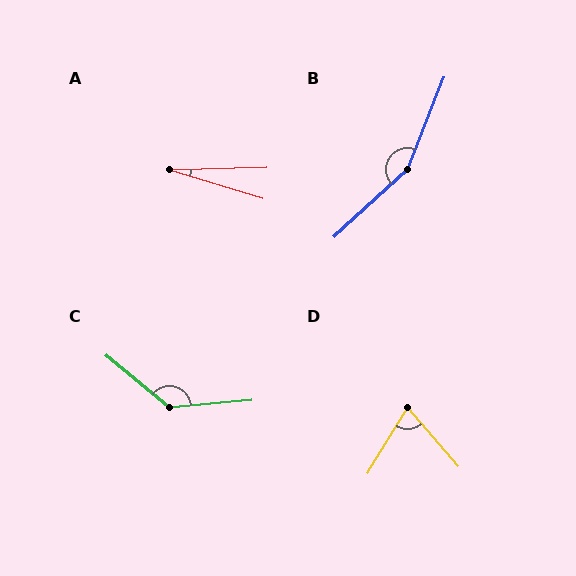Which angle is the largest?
B, at approximately 154 degrees.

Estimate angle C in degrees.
Approximately 135 degrees.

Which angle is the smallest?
A, at approximately 19 degrees.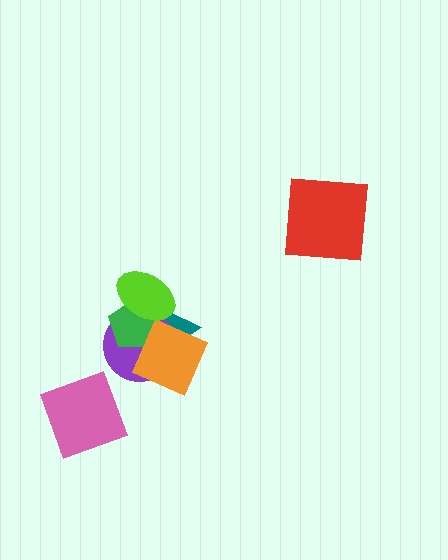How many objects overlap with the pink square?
0 objects overlap with the pink square.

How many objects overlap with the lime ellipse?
3 objects overlap with the lime ellipse.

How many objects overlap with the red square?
0 objects overlap with the red square.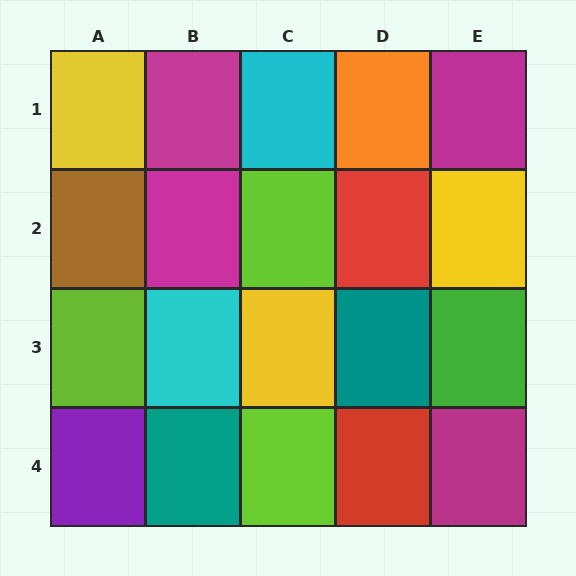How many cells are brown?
1 cell is brown.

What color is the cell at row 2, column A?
Brown.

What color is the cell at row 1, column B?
Magenta.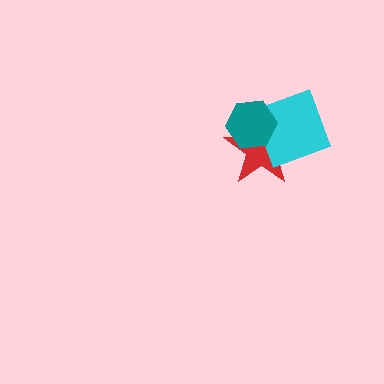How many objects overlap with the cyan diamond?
2 objects overlap with the cyan diamond.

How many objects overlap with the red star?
2 objects overlap with the red star.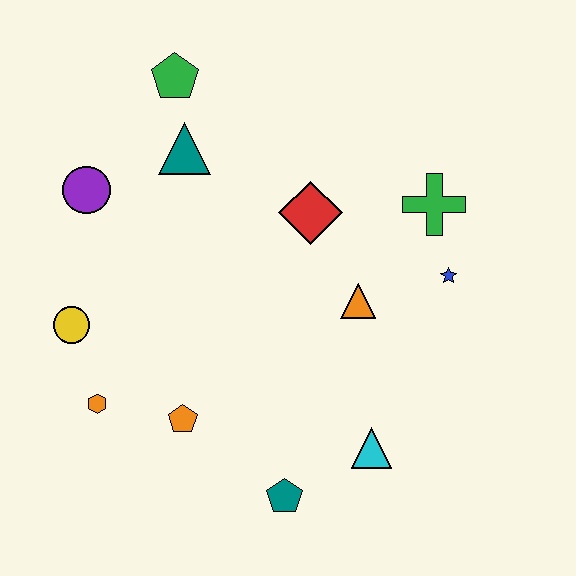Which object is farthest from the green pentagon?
The teal pentagon is farthest from the green pentagon.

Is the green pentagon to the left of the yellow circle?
No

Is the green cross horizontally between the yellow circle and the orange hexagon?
No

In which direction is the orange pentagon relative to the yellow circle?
The orange pentagon is to the right of the yellow circle.